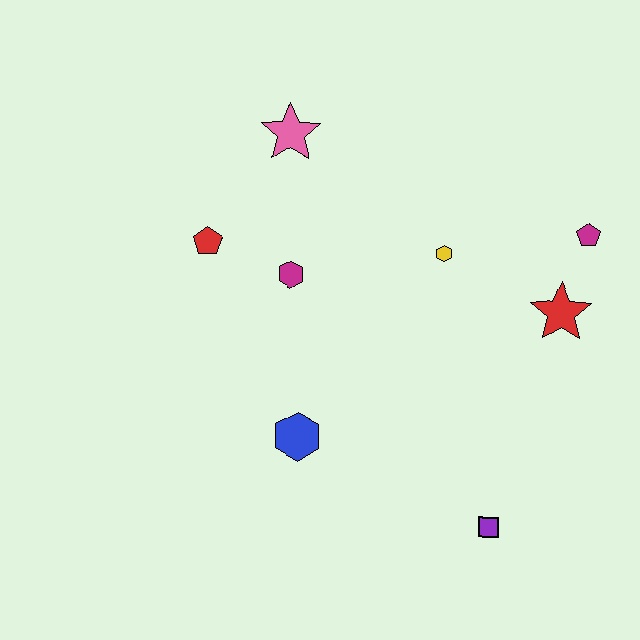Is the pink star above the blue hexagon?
Yes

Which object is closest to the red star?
The magenta pentagon is closest to the red star.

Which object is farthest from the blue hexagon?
The magenta pentagon is farthest from the blue hexagon.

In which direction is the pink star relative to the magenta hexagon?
The pink star is above the magenta hexagon.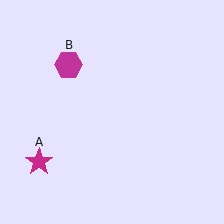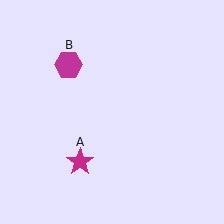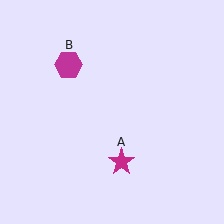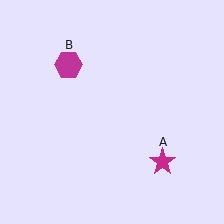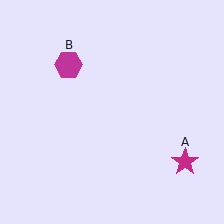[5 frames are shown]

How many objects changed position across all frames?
1 object changed position: magenta star (object A).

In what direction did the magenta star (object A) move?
The magenta star (object A) moved right.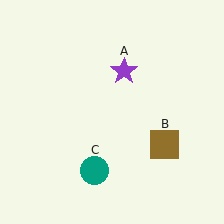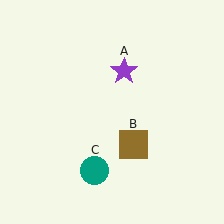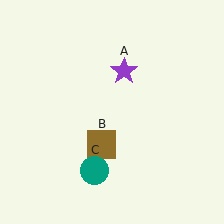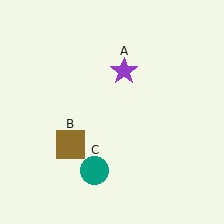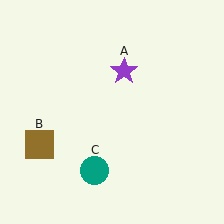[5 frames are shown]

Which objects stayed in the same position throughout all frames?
Purple star (object A) and teal circle (object C) remained stationary.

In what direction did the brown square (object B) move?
The brown square (object B) moved left.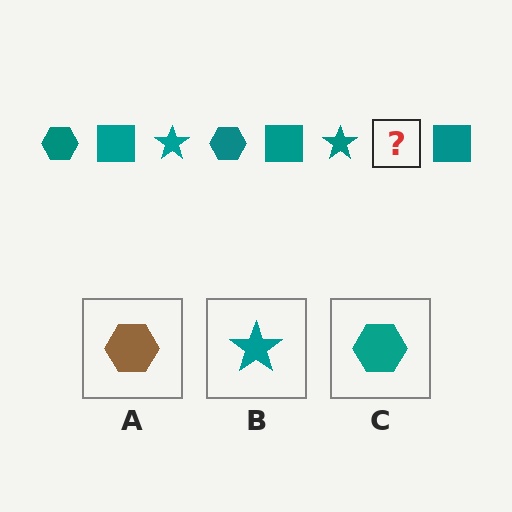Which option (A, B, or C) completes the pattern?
C.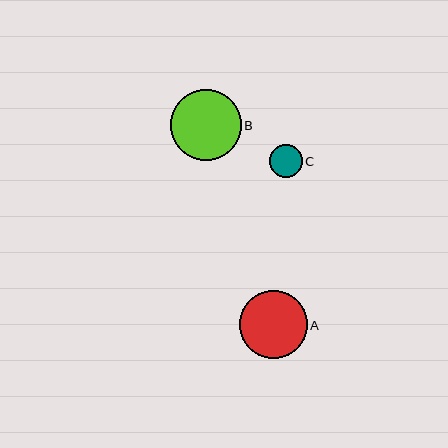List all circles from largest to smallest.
From largest to smallest: B, A, C.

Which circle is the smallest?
Circle C is the smallest with a size of approximately 33 pixels.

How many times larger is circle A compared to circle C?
Circle A is approximately 2.1 times the size of circle C.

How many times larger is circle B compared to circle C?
Circle B is approximately 2.2 times the size of circle C.